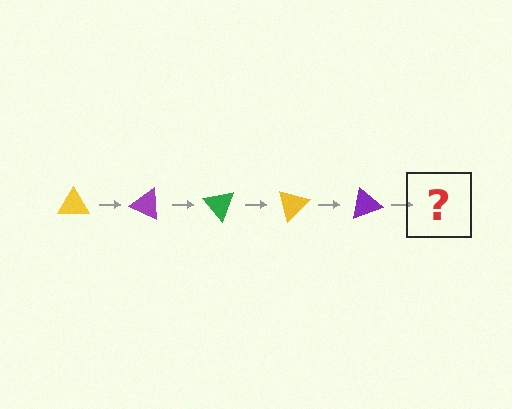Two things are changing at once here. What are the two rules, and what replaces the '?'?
The two rules are that it rotates 25 degrees each step and the color cycles through yellow, purple, and green. The '?' should be a green triangle, rotated 125 degrees from the start.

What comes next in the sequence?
The next element should be a green triangle, rotated 125 degrees from the start.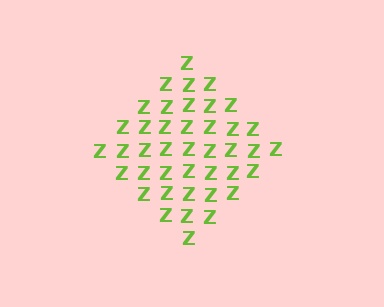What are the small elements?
The small elements are letter Z's.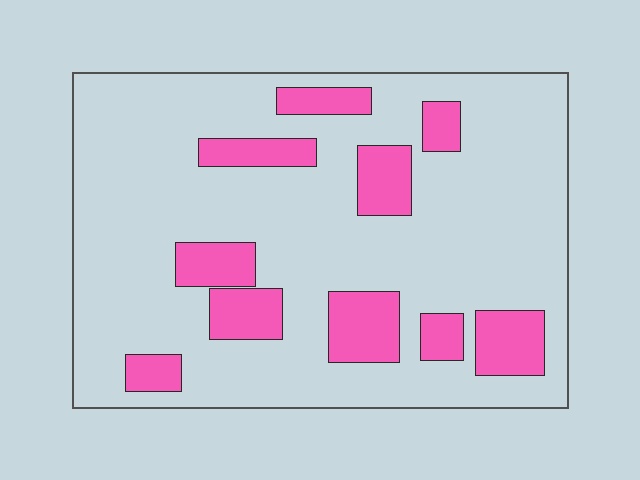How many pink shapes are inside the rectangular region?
10.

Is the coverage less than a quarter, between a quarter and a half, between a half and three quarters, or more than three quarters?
Less than a quarter.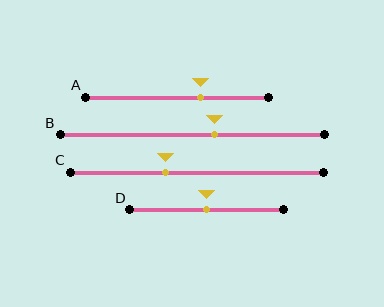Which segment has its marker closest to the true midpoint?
Segment D has its marker closest to the true midpoint.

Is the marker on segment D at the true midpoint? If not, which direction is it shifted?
Yes, the marker on segment D is at the true midpoint.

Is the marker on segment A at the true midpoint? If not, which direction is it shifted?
No, the marker on segment A is shifted to the right by about 13% of the segment length.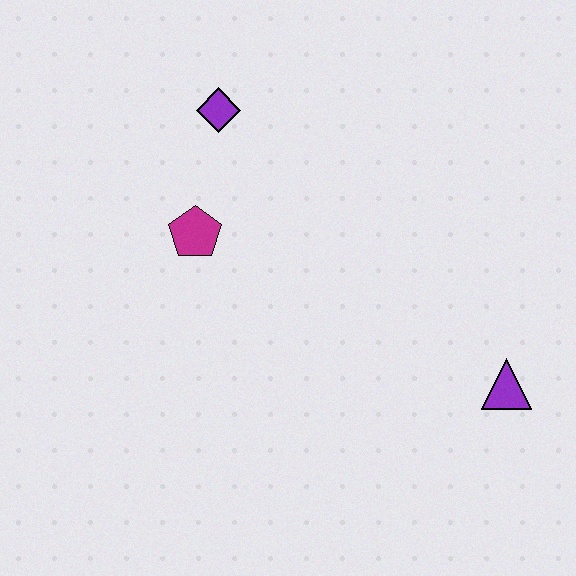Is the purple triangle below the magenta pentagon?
Yes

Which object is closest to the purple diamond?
The magenta pentagon is closest to the purple diamond.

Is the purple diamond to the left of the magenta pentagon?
No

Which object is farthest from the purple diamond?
The purple triangle is farthest from the purple diamond.